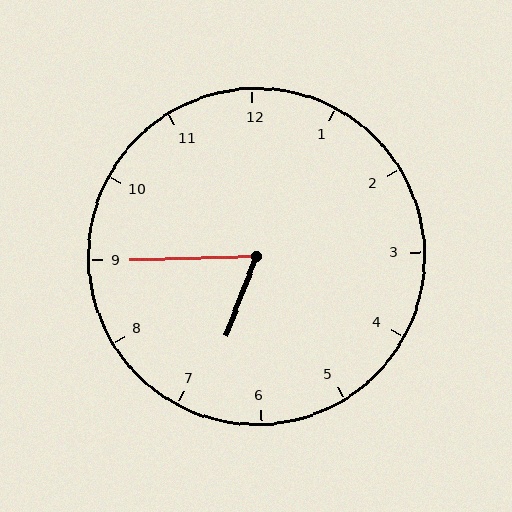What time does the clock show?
6:45.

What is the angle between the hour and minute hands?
Approximately 68 degrees.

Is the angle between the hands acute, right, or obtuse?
It is acute.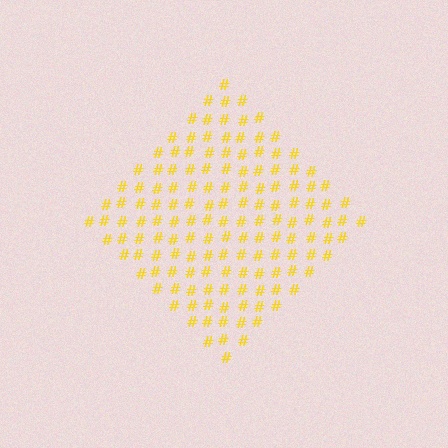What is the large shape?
The large shape is a diamond.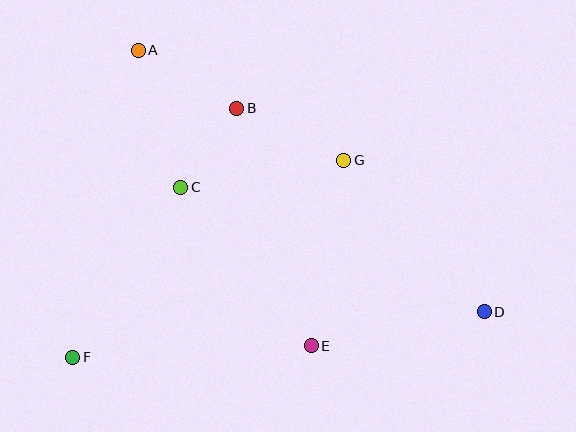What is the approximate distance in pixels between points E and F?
The distance between E and F is approximately 239 pixels.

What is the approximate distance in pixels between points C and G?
The distance between C and G is approximately 165 pixels.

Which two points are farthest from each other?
Points A and D are farthest from each other.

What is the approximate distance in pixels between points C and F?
The distance between C and F is approximately 201 pixels.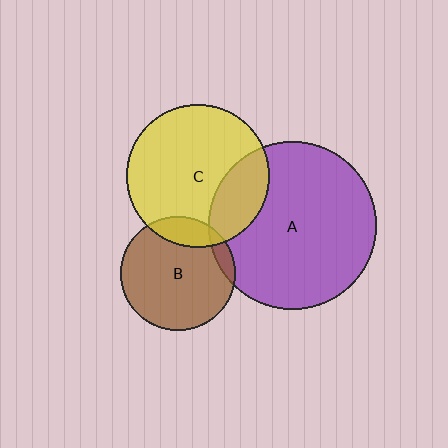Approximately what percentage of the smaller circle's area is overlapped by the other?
Approximately 5%.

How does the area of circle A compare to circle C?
Approximately 1.4 times.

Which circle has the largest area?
Circle A (purple).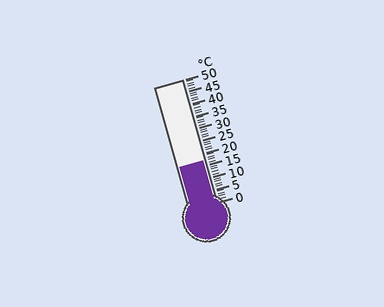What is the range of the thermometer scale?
The thermometer scale ranges from 0°C to 50°C.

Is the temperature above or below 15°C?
The temperature is above 15°C.